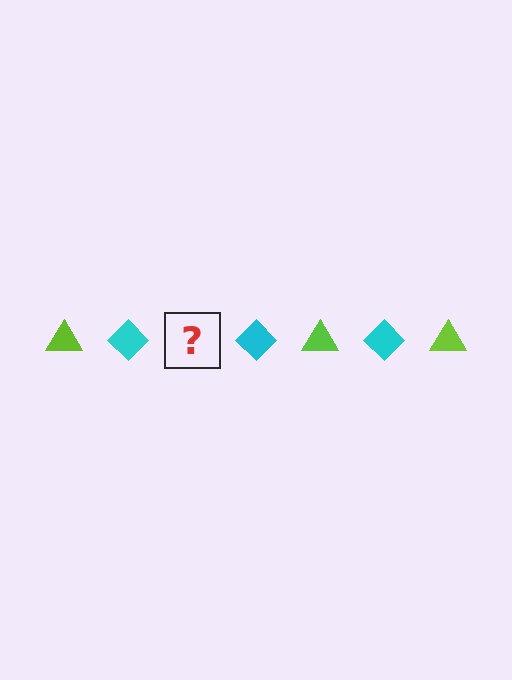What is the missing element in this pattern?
The missing element is a lime triangle.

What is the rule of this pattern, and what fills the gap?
The rule is that the pattern alternates between lime triangle and cyan diamond. The gap should be filled with a lime triangle.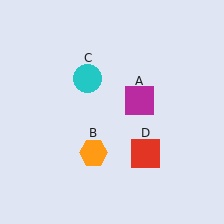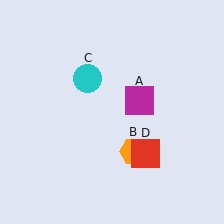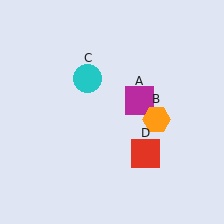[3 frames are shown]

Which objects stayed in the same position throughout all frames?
Magenta square (object A) and cyan circle (object C) and red square (object D) remained stationary.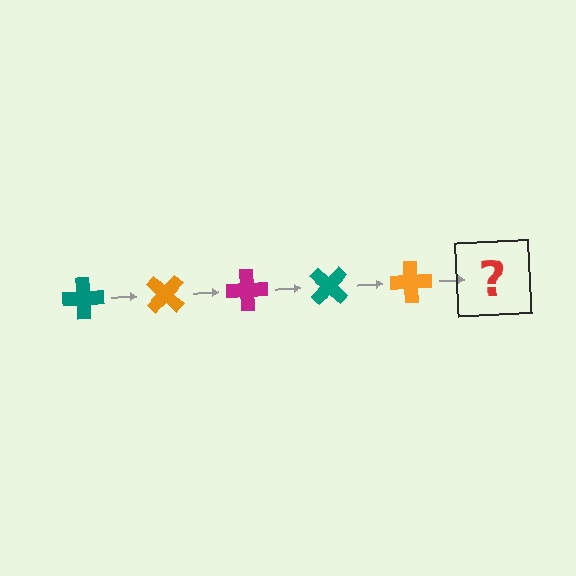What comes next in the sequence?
The next element should be a magenta cross, rotated 225 degrees from the start.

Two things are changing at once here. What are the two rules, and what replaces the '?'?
The two rules are that it rotates 45 degrees each step and the color cycles through teal, orange, and magenta. The '?' should be a magenta cross, rotated 225 degrees from the start.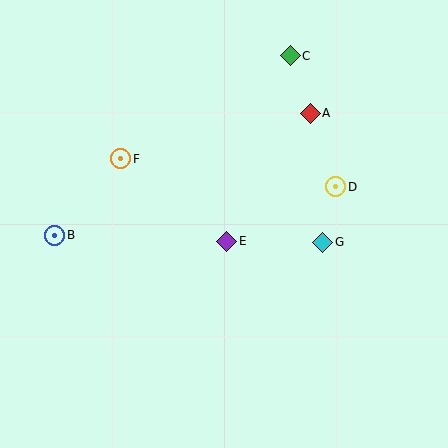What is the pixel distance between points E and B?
The distance between E and B is 172 pixels.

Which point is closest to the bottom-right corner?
Point G is closest to the bottom-right corner.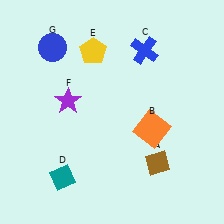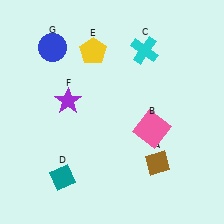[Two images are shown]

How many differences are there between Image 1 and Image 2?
There are 2 differences between the two images.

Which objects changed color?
B changed from orange to pink. C changed from blue to cyan.